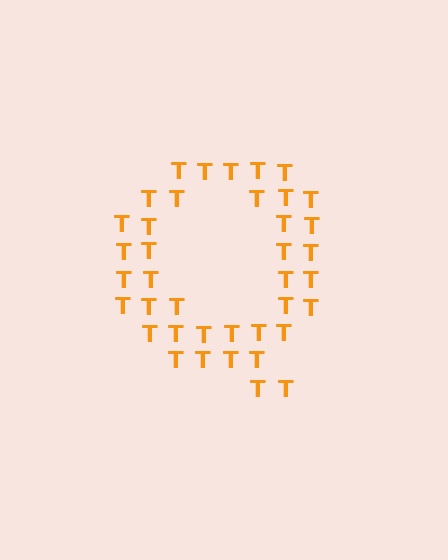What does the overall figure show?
The overall figure shows the letter Q.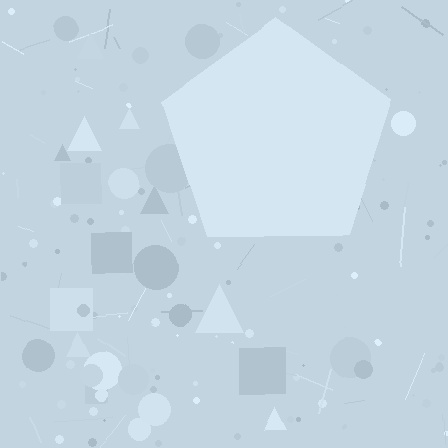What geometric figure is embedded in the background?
A pentagon is embedded in the background.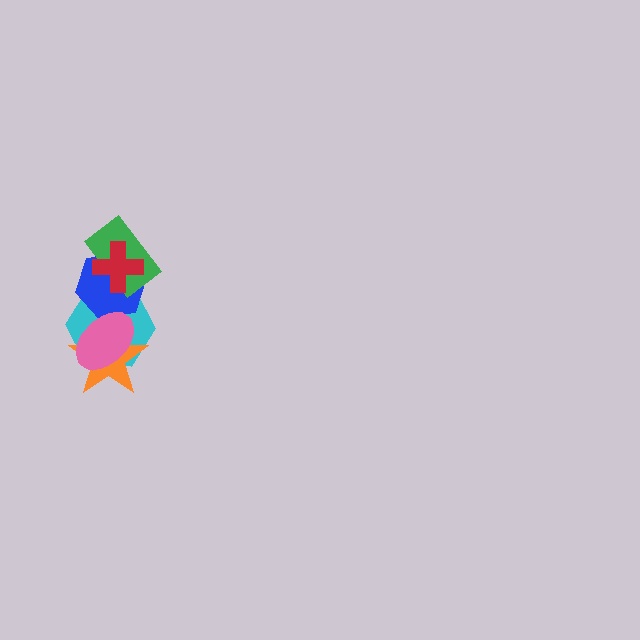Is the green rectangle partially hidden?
Yes, it is partially covered by another shape.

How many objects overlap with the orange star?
2 objects overlap with the orange star.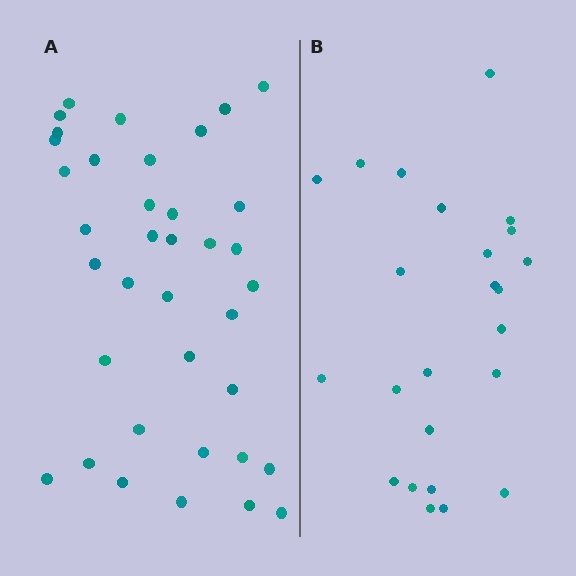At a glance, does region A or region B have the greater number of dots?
Region A (the left region) has more dots.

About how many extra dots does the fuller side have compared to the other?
Region A has approximately 15 more dots than region B.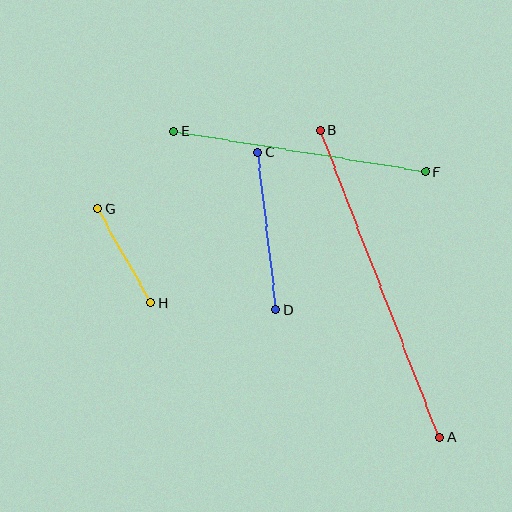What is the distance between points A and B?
The distance is approximately 329 pixels.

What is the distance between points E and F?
The distance is approximately 255 pixels.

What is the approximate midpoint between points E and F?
The midpoint is at approximately (300, 151) pixels.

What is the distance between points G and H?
The distance is approximately 108 pixels.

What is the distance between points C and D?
The distance is approximately 158 pixels.